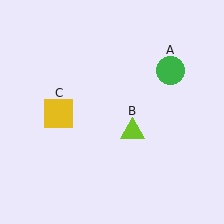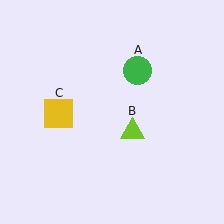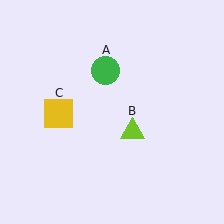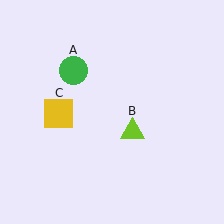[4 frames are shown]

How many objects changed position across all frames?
1 object changed position: green circle (object A).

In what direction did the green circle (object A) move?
The green circle (object A) moved left.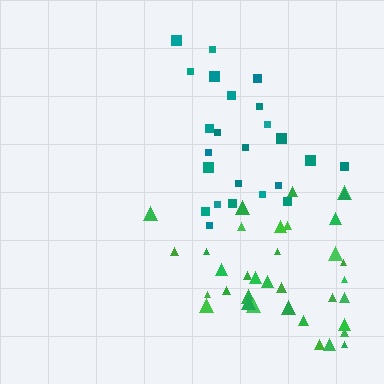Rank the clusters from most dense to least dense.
teal, green.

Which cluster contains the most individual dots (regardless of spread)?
Green (35).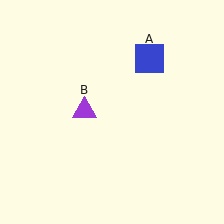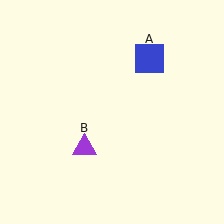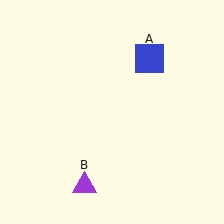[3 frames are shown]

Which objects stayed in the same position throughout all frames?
Blue square (object A) remained stationary.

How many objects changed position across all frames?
1 object changed position: purple triangle (object B).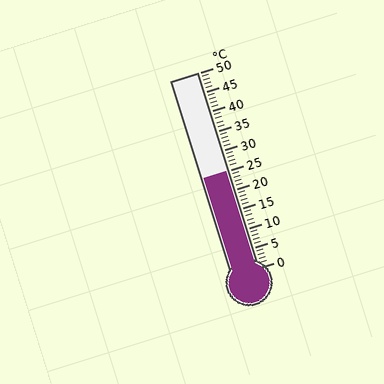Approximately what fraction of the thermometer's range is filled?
The thermometer is filled to approximately 50% of its range.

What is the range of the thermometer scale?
The thermometer scale ranges from 0°C to 50°C.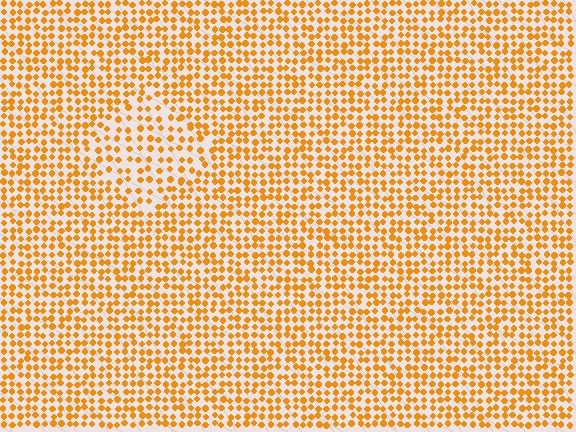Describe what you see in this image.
The image contains small orange elements arranged at two different densities. A diamond-shaped region is visible where the elements are less densely packed than the surrounding area.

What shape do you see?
I see a diamond.